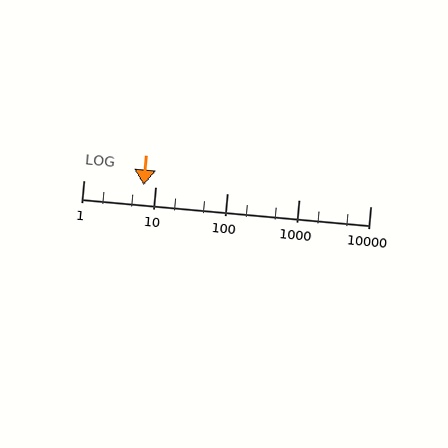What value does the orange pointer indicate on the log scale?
The pointer indicates approximately 6.9.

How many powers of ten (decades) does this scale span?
The scale spans 4 decades, from 1 to 10000.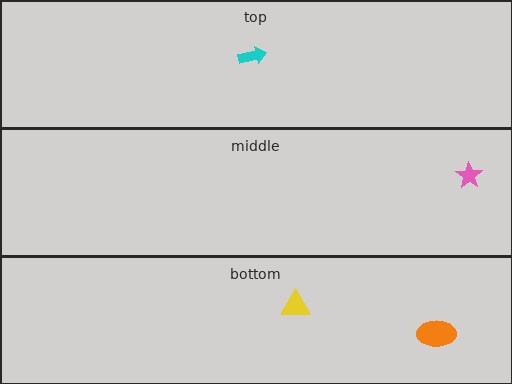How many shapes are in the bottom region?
2.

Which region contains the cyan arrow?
The top region.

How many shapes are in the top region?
1.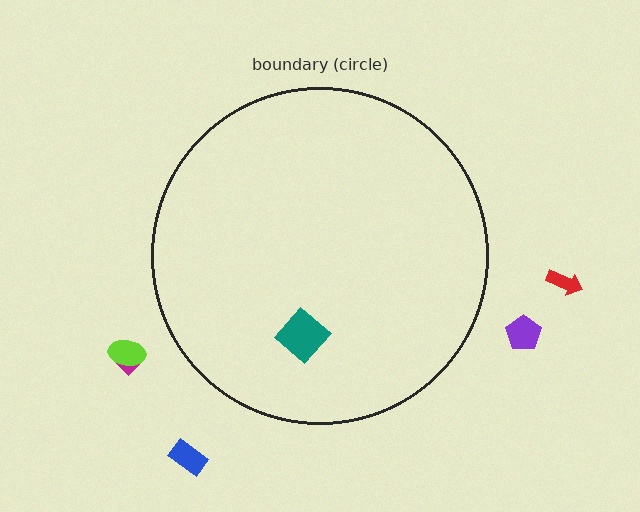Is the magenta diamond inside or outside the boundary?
Outside.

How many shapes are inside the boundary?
1 inside, 5 outside.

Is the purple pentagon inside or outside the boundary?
Outside.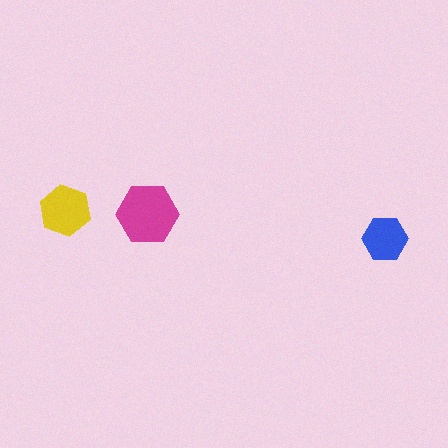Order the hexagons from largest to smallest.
the magenta one, the yellow one, the blue one.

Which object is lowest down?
The blue hexagon is bottommost.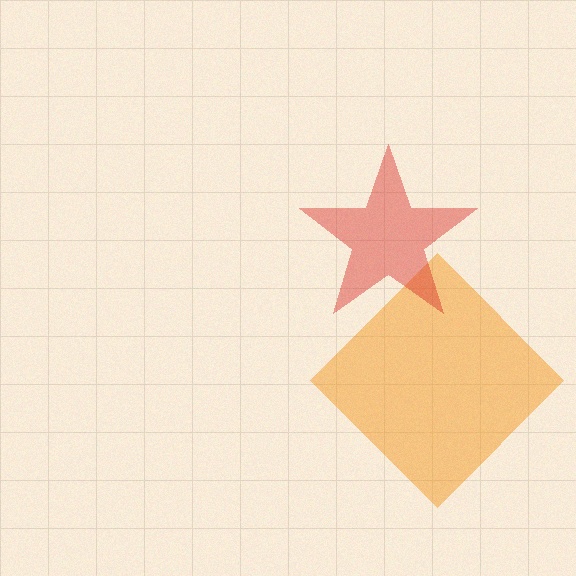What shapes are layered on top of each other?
The layered shapes are: an orange diamond, a red star.